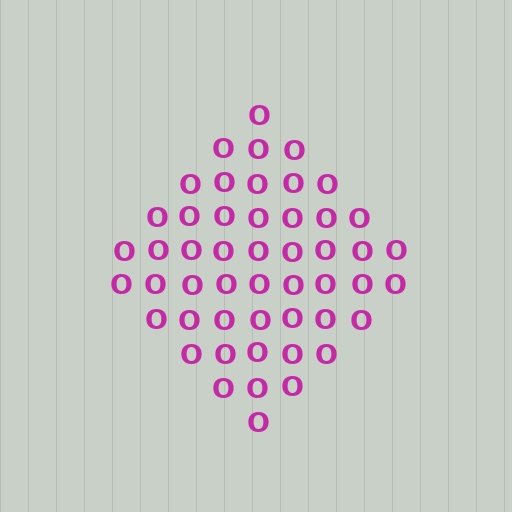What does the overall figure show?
The overall figure shows a diamond.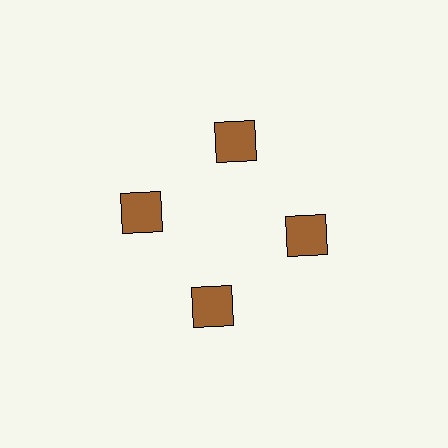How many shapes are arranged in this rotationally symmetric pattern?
There are 4 shapes, arranged in 4 groups of 1.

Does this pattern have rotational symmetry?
Yes, this pattern has 4-fold rotational symmetry. It looks the same after rotating 90 degrees around the center.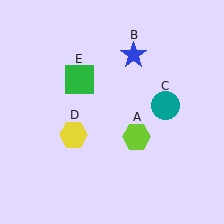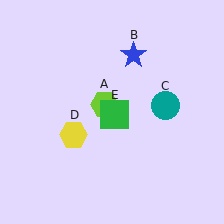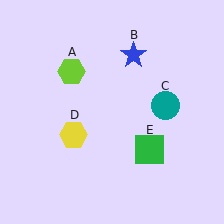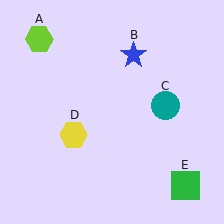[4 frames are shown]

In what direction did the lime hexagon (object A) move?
The lime hexagon (object A) moved up and to the left.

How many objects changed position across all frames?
2 objects changed position: lime hexagon (object A), green square (object E).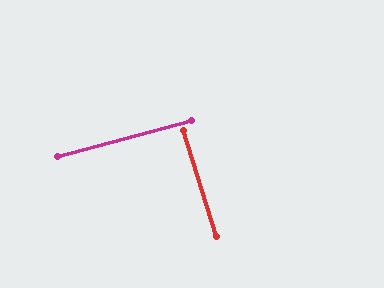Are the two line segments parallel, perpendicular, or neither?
Perpendicular — they meet at approximately 88°.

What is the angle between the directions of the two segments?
Approximately 88 degrees.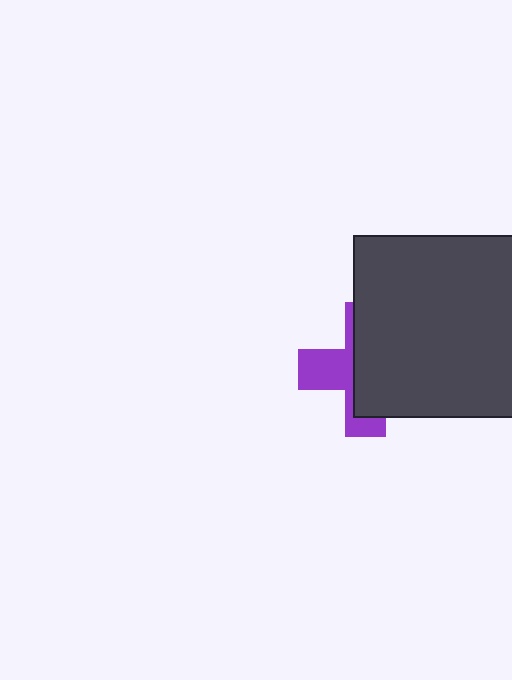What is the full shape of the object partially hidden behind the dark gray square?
The partially hidden object is a purple cross.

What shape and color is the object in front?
The object in front is a dark gray square.